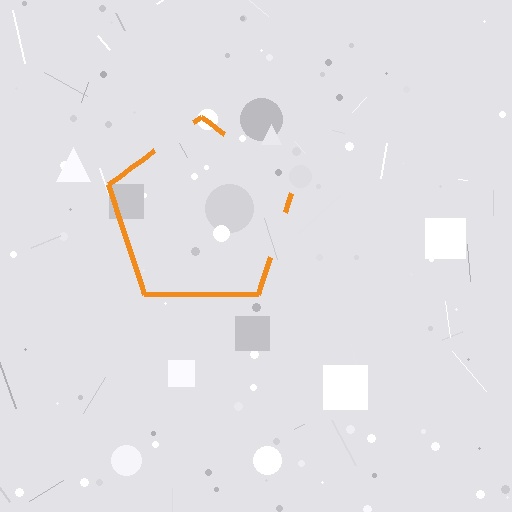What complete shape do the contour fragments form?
The contour fragments form a pentagon.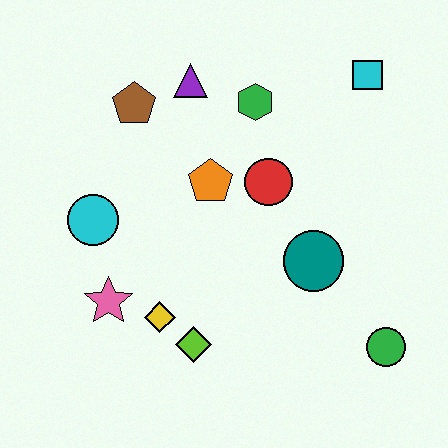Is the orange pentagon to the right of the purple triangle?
Yes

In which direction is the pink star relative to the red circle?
The pink star is to the left of the red circle.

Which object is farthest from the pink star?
The cyan square is farthest from the pink star.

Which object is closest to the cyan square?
The green hexagon is closest to the cyan square.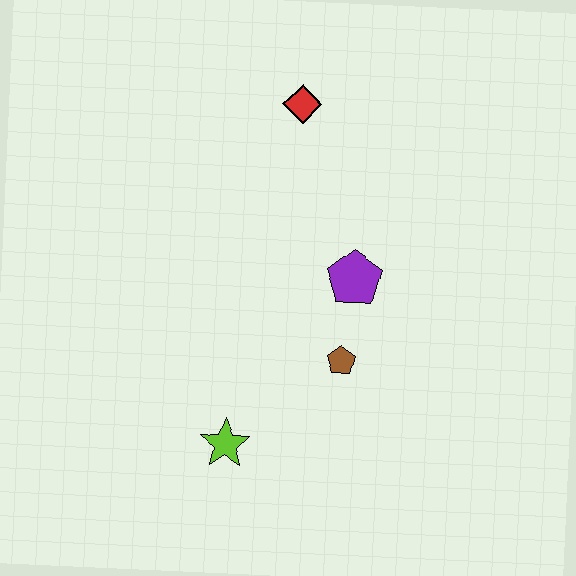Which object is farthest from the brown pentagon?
The red diamond is farthest from the brown pentagon.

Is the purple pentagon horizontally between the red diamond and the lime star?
No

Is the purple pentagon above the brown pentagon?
Yes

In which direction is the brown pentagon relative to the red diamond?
The brown pentagon is below the red diamond.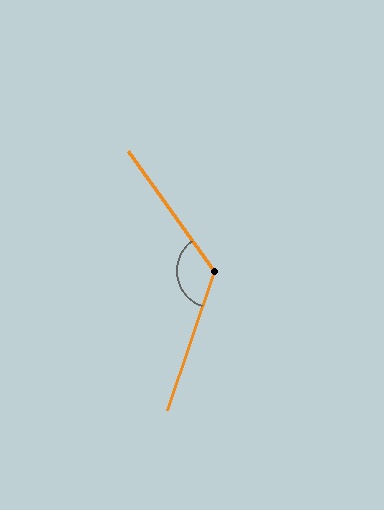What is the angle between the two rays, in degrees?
Approximately 126 degrees.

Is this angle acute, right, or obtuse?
It is obtuse.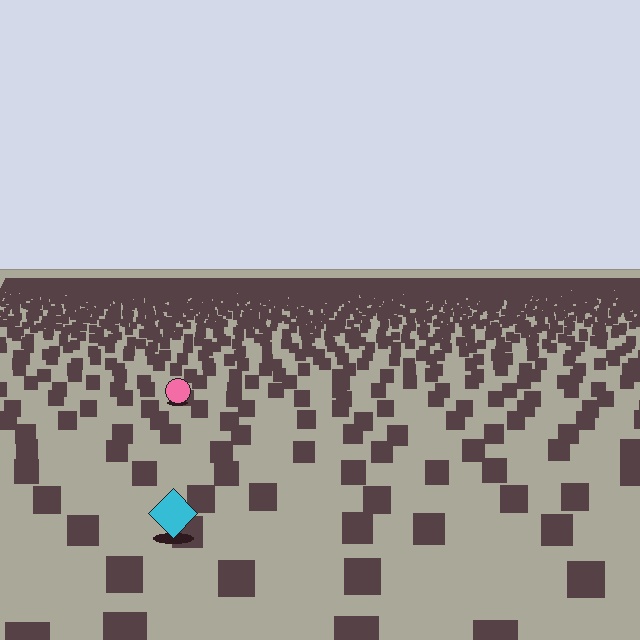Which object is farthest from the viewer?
The pink circle is farthest from the viewer. It appears smaller and the ground texture around it is denser.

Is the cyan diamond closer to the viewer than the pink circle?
Yes. The cyan diamond is closer — you can tell from the texture gradient: the ground texture is coarser near it.